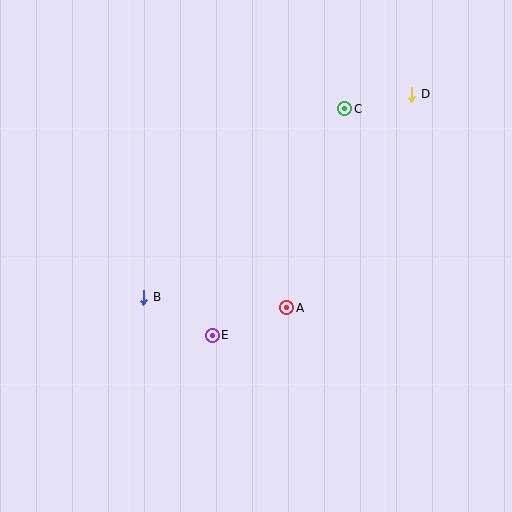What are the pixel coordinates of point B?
Point B is at (144, 297).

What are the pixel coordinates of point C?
Point C is at (345, 109).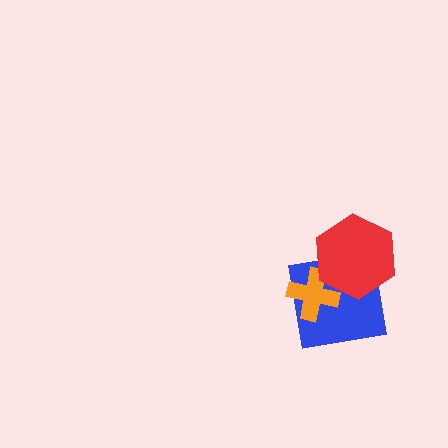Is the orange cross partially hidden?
Yes, it is partially covered by another shape.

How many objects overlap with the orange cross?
2 objects overlap with the orange cross.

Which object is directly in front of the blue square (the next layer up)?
The orange cross is directly in front of the blue square.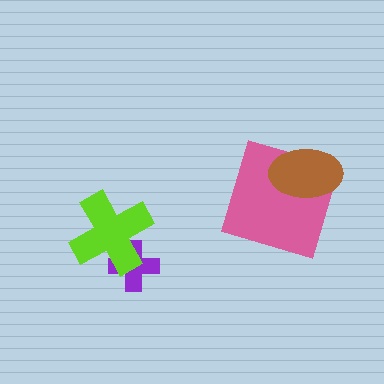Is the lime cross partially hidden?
No, no other shape covers it.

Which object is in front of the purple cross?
The lime cross is in front of the purple cross.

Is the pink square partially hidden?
Yes, it is partially covered by another shape.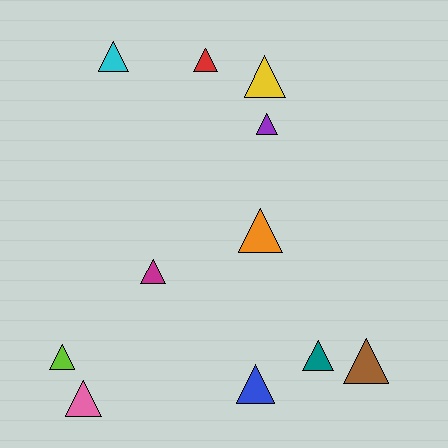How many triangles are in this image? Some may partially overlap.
There are 11 triangles.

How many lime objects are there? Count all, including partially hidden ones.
There is 1 lime object.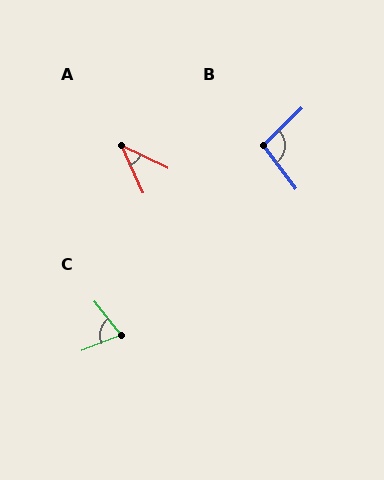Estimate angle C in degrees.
Approximately 74 degrees.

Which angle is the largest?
B, at approximately 98 degrees.